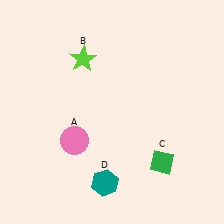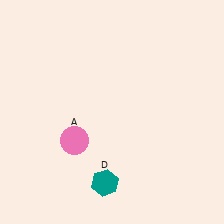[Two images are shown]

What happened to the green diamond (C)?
The green diamond (C) was removed in Image 2. It was in the bottom-right area of Image 1.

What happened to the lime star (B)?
The lime star (B) was removed in Image 2. It was in the top-left area of Image 1.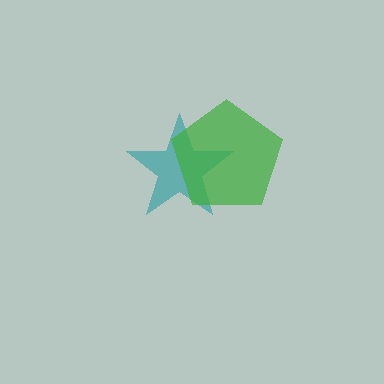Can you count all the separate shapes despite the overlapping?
Yes, there are 2 separate shapes.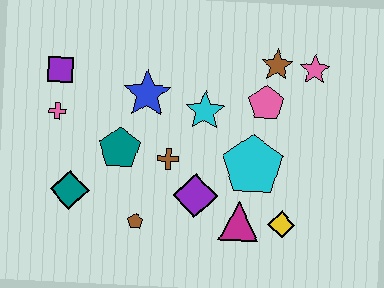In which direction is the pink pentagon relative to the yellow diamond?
The pink pentagon is above the yellow diamond.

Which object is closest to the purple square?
The pink cross is closest to the purple square.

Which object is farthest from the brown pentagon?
The pink star is farthest from the brown pentagon.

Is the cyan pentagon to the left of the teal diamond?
No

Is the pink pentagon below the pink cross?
No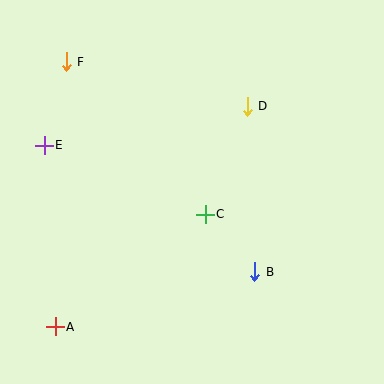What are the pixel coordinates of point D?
Point D is at (247, 106).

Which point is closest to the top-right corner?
Point D is closest to the top-right corner.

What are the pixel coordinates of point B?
Point B is at (255, 272).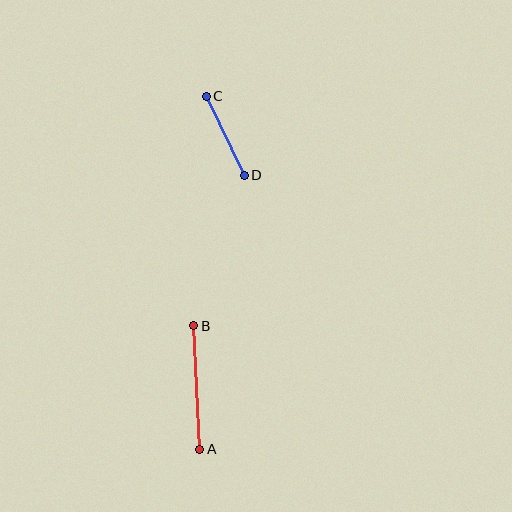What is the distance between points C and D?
The distance is approximately 88 pixels.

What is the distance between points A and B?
The distance is approximately 124 pixels.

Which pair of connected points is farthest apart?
Points A and B are farthest apart.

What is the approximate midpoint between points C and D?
The midpoint is at approximately (225, 136) pixels.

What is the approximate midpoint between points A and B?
The midpoint is at approximately (197, 387) pixels.